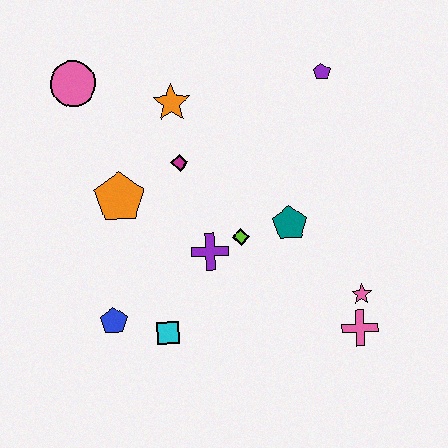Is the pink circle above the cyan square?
Yes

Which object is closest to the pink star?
The pink cross is closest to the pink star.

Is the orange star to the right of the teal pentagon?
No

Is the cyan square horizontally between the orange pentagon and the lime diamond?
Yes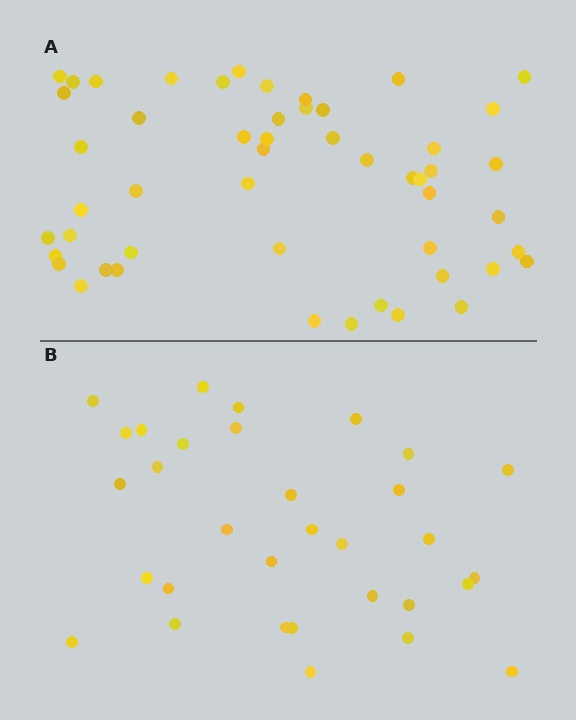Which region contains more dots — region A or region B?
Region A (the top region) has more dots.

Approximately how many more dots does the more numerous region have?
Region A has approximately 20 more dots than region B.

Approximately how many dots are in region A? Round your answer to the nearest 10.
About 50 dots. (The exact count is 51, which rounds to 50.)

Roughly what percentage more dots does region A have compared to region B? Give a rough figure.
About 60% more.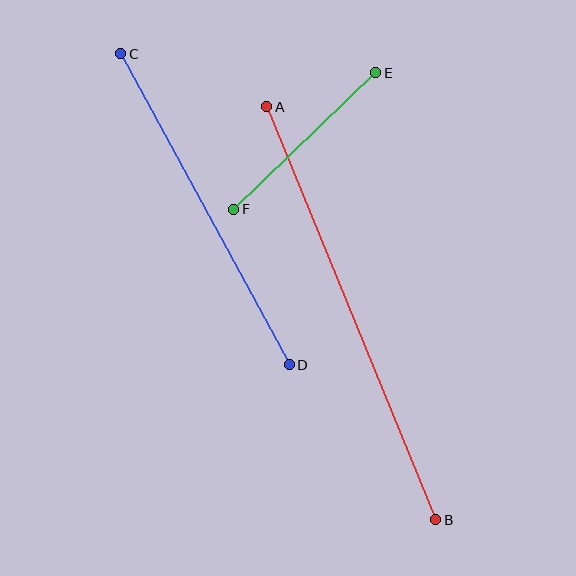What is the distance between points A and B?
The distance is approximately 446 pixels.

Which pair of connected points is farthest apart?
Points A and B are farthest apart.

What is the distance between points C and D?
The distance is approximately 354 pixels.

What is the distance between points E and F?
The distance is approximately 197 pixels.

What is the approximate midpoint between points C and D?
The midpoint is at approximately (205, 209) pixels.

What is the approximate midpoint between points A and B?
The midpoint is at approximately (351, 313) pixels.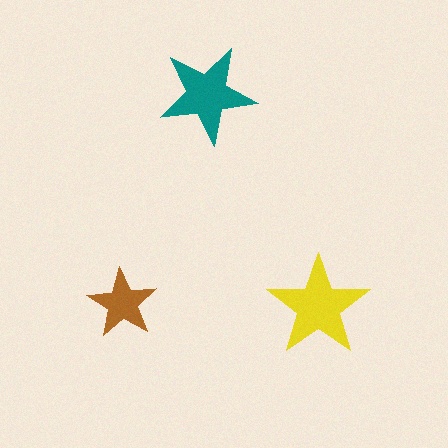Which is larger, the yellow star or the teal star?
The yellow one.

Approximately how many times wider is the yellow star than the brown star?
About 1.5 times wider.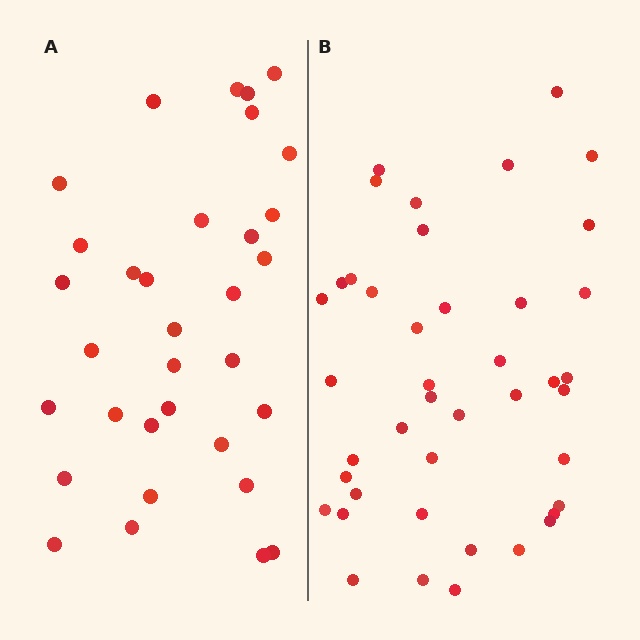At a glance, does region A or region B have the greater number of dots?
Region B (the right region) has more dots.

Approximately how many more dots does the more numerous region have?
Region B has roughly 8 or so more dots than region A.